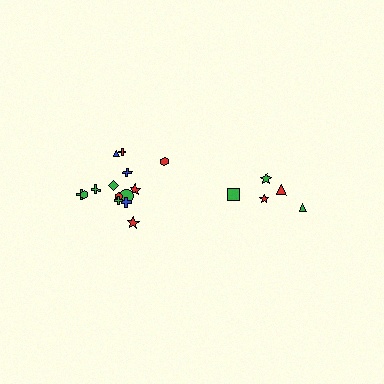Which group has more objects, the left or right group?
The left group.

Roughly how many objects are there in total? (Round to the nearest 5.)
Roughly 20 objects in total.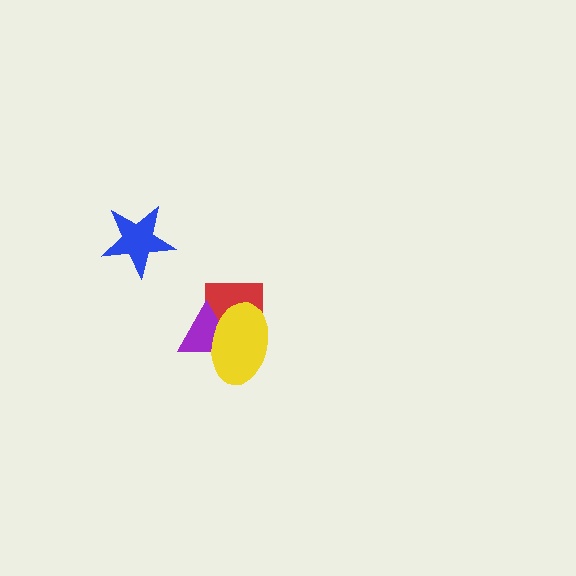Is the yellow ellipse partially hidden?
No, no other shape covers it.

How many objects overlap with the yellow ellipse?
2 objects overlap with the yellow ellipse.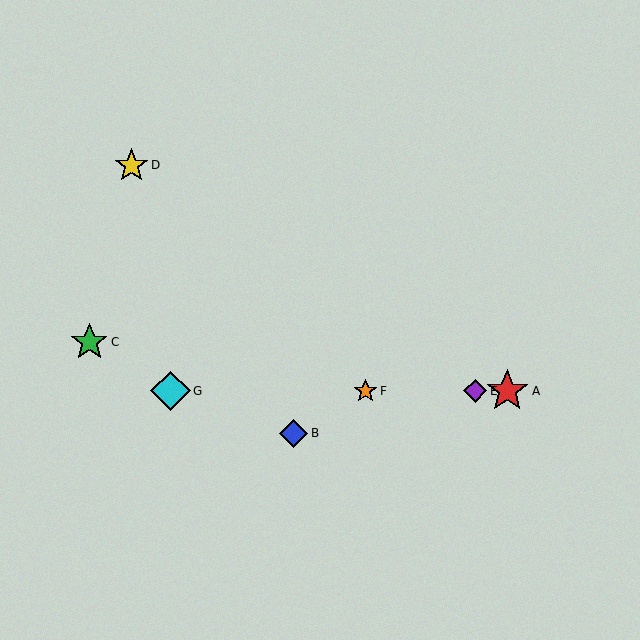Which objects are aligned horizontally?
Objects A, E, F, G are aligned horizontally.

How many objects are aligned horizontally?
4 objects (A, E, F, G) are aligned horizontally.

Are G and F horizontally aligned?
Yes, both are at y≈391.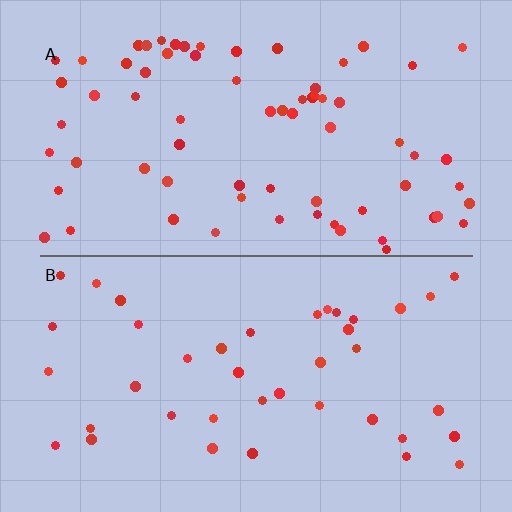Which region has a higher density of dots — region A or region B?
A (the top).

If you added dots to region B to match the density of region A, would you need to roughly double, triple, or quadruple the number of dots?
Approximately double.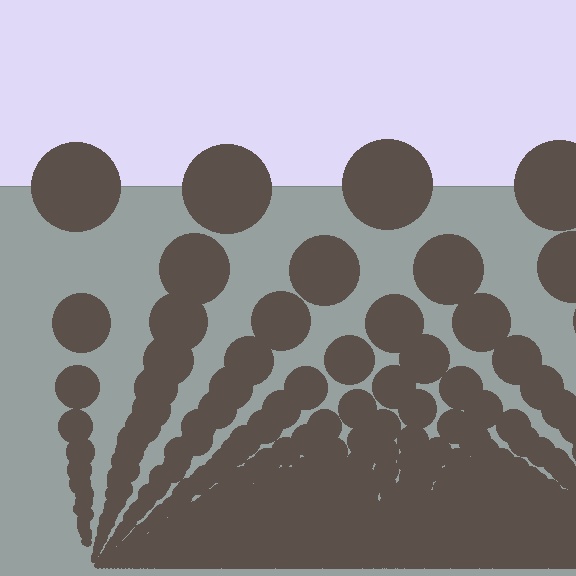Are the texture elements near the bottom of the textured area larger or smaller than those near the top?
Smaller. The gradient is inverted — elements near the bottom are smaller and denser.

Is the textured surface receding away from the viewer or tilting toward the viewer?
The surface appears to tilt toward the viewer. Texture elements get larger and sparser toward the top.